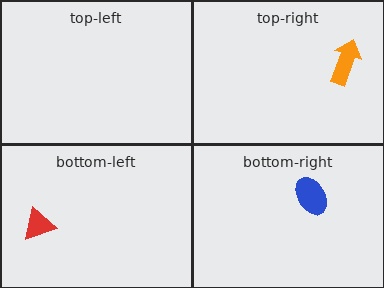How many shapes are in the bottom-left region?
1.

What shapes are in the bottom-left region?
The red triangle.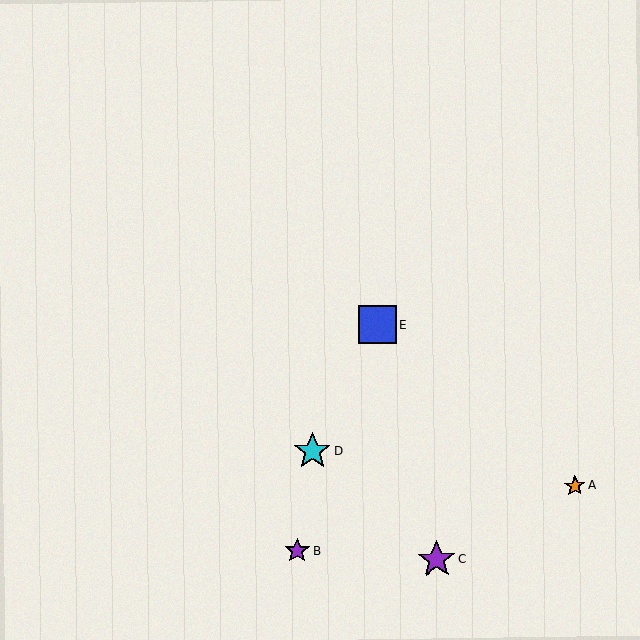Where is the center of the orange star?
The center of the orange star is at (575, 486).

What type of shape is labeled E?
Shape E is a blue square.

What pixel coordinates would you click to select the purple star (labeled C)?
Click at (437, 560) to select the purple star C.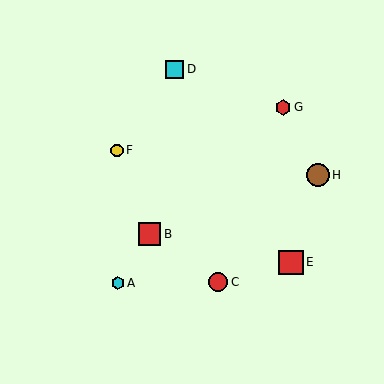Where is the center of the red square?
The center of the red square is at (291, 262).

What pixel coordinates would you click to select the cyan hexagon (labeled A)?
Click at (118, 283) to select the cyan hexagon A.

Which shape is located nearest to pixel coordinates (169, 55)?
The cyan square (labeled D) at (175, 69) is nearest to that location.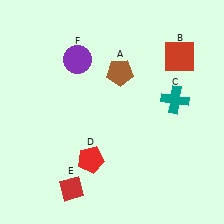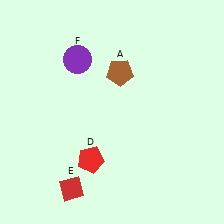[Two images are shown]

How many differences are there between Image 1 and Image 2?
There are 2 differences between the two images.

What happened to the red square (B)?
The red square (B) was removed in Image 2. It was in the top-right area of Image 1.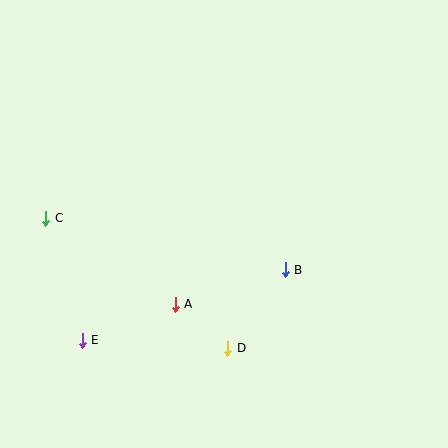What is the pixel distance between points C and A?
The distance between C and A is 155 pixels.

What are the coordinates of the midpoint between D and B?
The midpoint between D and B is at (256, 309).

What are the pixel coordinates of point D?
Point D is at (228, 348).